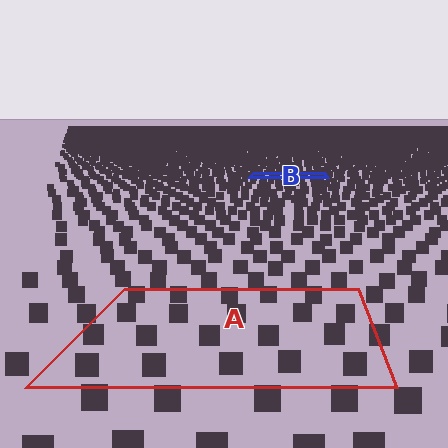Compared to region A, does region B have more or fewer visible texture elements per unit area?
Region B has more texture elements per unit area — they are packed more densely because it is farther away.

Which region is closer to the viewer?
Region A is closer. The texture elements there are larger and more spread out.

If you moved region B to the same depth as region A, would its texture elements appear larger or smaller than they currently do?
They would appear larger. At a closer depth, the same texture elements are projected at a bigger on-screen size.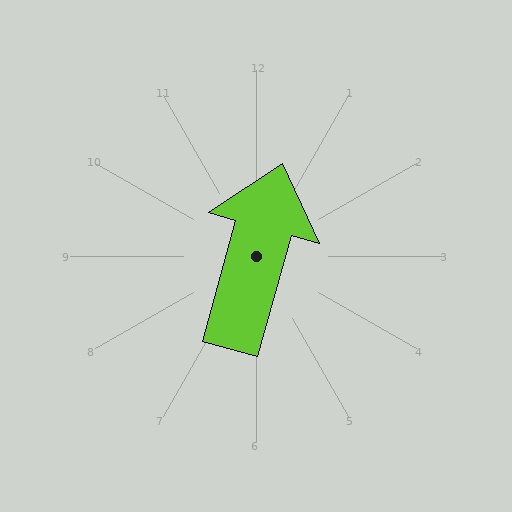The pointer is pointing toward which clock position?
Roughly 1 o'clock.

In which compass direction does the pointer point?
North.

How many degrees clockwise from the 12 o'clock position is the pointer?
Approximately 16 degrees.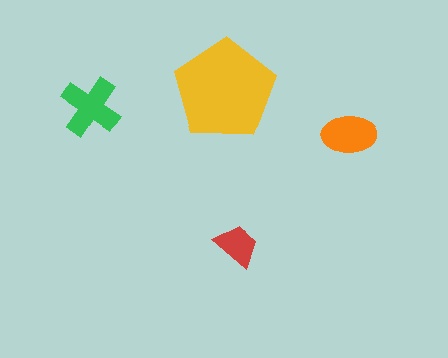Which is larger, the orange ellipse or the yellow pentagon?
The yellow pentagon.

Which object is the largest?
The yellow pentagon.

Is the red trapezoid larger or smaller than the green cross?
Smaller.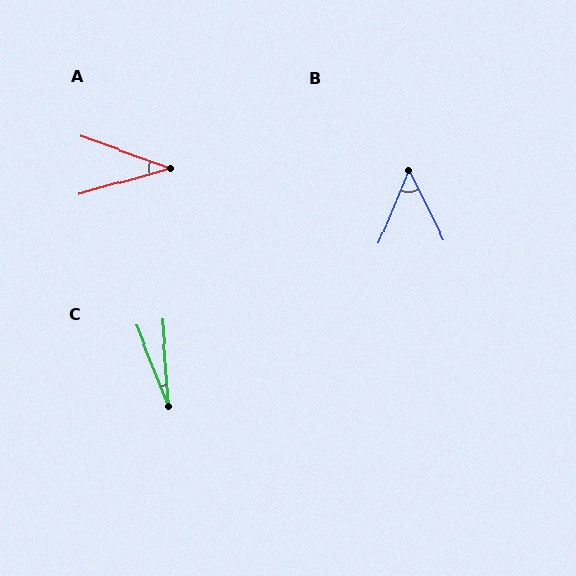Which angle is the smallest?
C, at approximately 18 degrees.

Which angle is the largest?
B, at approximately 49 degrees.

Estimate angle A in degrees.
Approximately 36 degrees.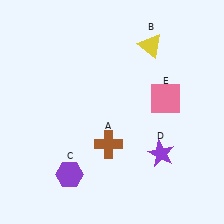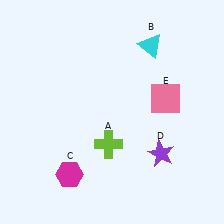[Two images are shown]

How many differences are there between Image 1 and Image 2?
There are 3 differences between the two images.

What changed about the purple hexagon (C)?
In Image 1, C is purple. In Image 2, it changed to magenta.